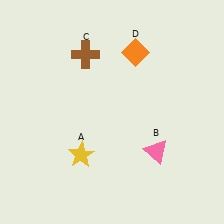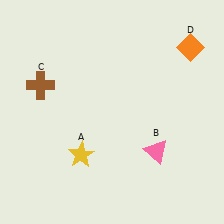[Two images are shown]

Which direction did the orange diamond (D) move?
The orange diamond (D) moved right.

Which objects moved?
The objects that moved are: the brown cross (C), the orange diamond (D).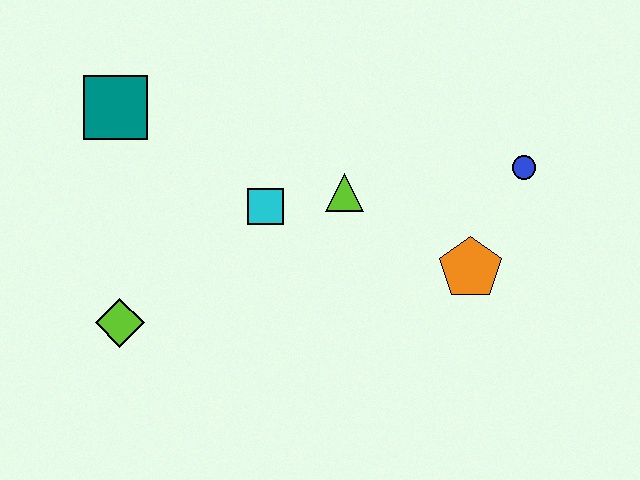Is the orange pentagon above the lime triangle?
No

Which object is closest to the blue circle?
The orange pentagon is closest to the blue circle.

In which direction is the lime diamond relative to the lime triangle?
The lime diamond is to the left of the lime triangle.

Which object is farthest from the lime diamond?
The blue circle is farthest from the lime diamond.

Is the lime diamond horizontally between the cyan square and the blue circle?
No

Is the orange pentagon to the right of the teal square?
Yes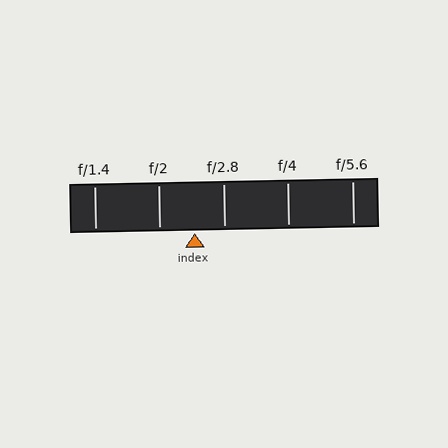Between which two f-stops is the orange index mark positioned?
The index mark is between f/2 and f/2.8.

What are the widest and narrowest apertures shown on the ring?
The widest aperture shown is f/1.4 and the narrowest is f/5.6.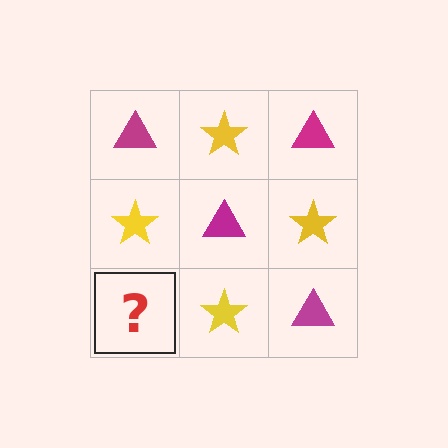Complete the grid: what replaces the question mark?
The question mark should be replaced with a magenta triangle.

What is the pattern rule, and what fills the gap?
The rule is that it alternates magenta triangle and yellow star in a checkerboard pattern. The gap should be filled with a magenta triangle.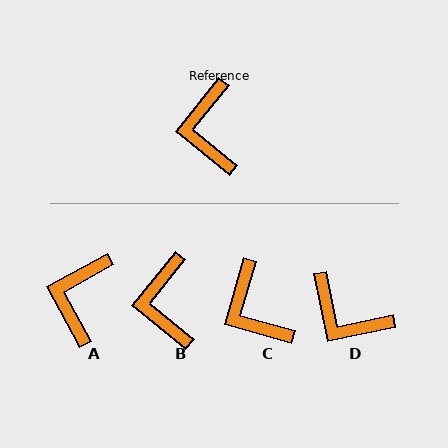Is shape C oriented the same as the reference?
No, it is off by about 23 degrees.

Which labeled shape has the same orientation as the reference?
B.